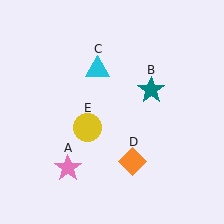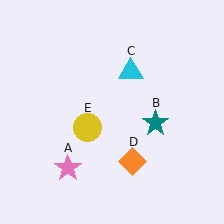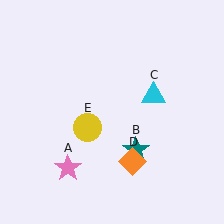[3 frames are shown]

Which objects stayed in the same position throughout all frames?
Pink star (object A) and orange diamond (object D) and yellow circle (object E) remained stationary.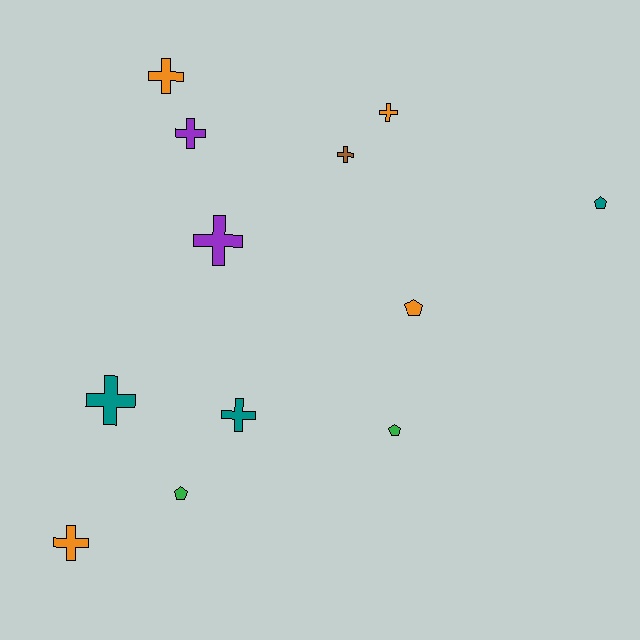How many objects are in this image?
There are 12 objects.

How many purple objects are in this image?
There are 2 purple objects.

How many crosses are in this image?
There are 8 crosses.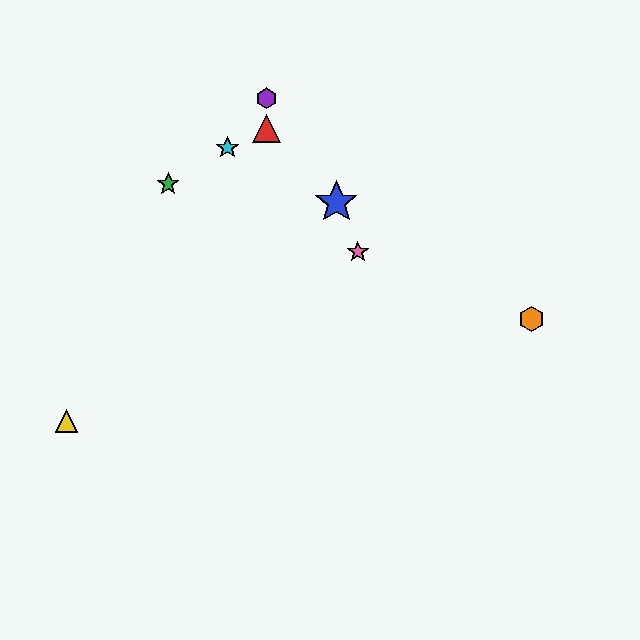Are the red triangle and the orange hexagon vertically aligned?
No, the red triangle is at x≈267 and the orange hexagon is at x≈532.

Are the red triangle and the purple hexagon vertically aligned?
Yes, both are at x≈267.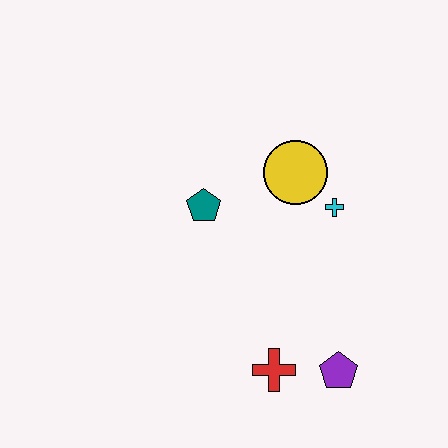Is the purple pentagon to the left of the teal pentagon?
No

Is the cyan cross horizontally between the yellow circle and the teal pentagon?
No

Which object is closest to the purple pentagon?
The red cross is closest to the purple pentagon.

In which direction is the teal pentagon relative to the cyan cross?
The teal pentagon is to the left of the cyan cross.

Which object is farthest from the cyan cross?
The red cross is farthest from the cyan cross.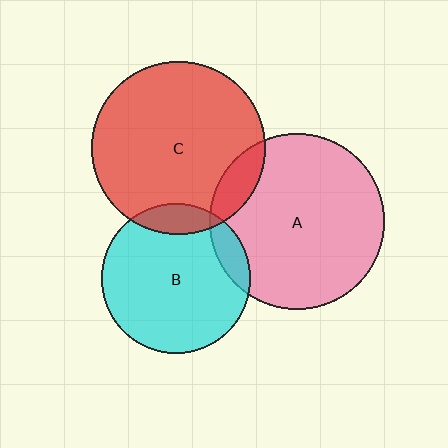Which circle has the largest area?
Circle A (pink).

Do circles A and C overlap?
Yes.